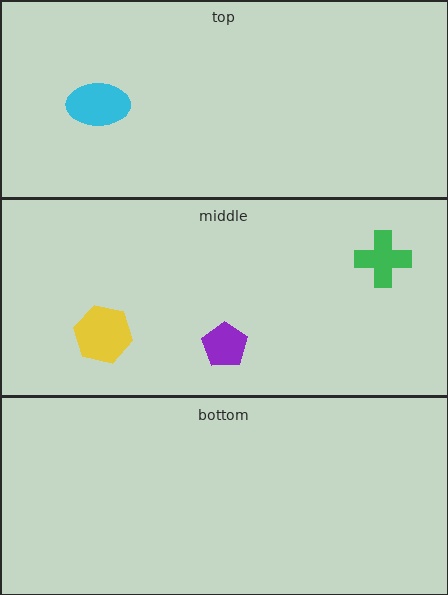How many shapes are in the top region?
1.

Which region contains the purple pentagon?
The middle region.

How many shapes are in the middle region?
3.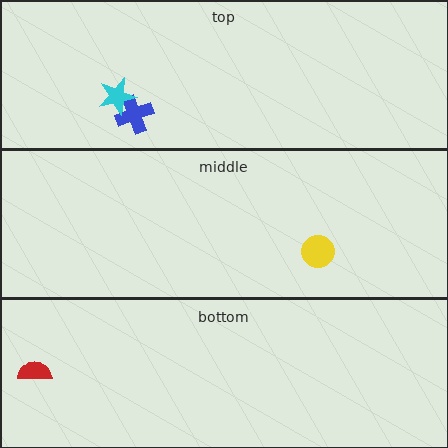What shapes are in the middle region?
The yellow circle.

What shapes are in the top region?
The blue cross, the cyan star.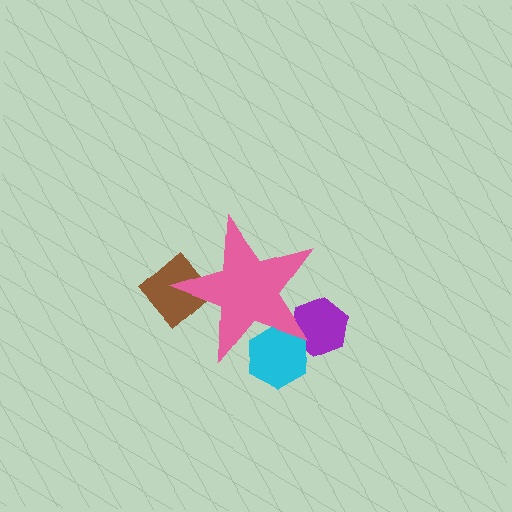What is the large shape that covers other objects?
A pink star.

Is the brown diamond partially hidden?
Yes, the brown diamond is partially hidden behind the pink star.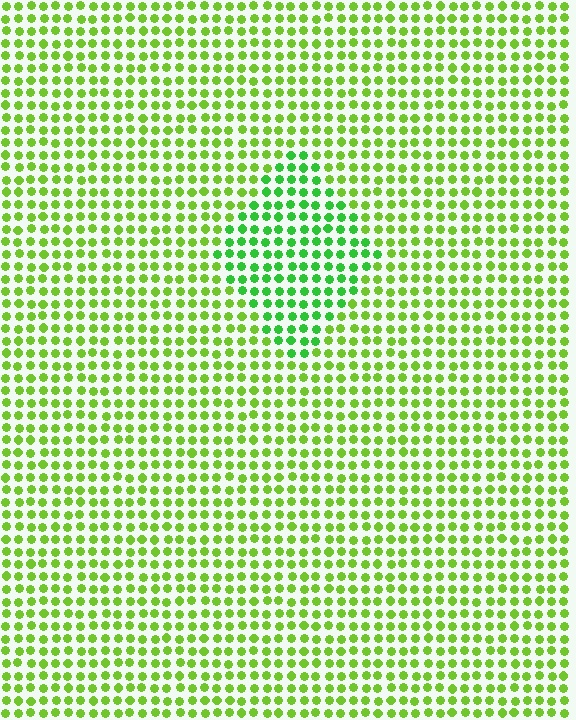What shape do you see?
I see a diamond.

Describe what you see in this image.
The image is filled with small lime elements in a uniform arrangement. A diamond-shaped region is visible where the elements are tinted to a slightly different hue, forming a subtle color boundary.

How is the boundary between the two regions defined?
The boundary is defined purely by a slight shift in hue (about 31 degrees). Spacing, size, and orientation are identical on both sides.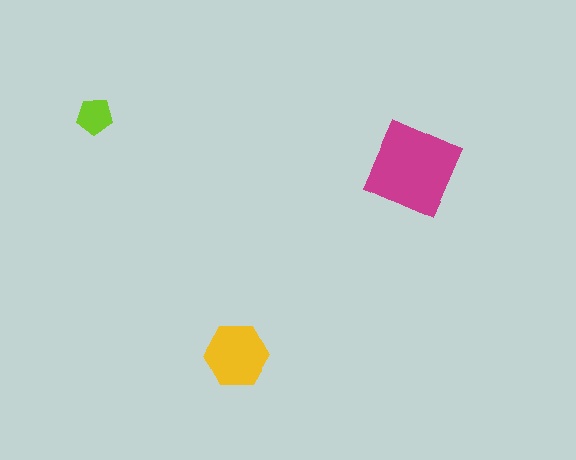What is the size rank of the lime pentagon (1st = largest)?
3rd.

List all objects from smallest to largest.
The lime pentagon, the yellow hexagon, the magenta diamond.